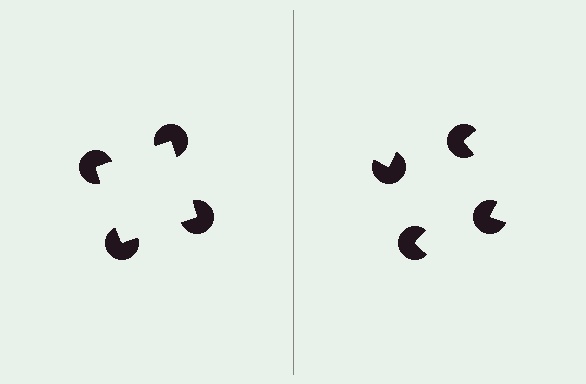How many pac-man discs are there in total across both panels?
8 — 4 on each side.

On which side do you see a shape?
An illusory square appears on the left side. On the right side the wedge cuts are rotated, so no coherent shape forms.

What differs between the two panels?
The pac-man discs are positioned identically on both sides; only the wedge orientations differ. On the left they align to a square; on the right they are misaligned.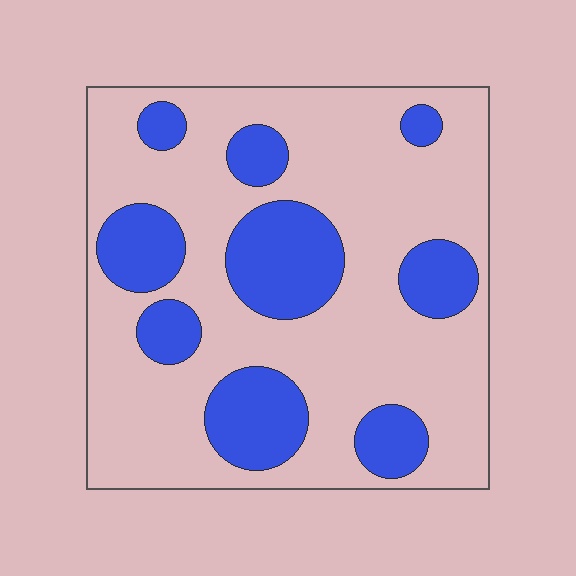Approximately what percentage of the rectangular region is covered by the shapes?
Approximately 30%.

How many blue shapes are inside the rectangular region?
9.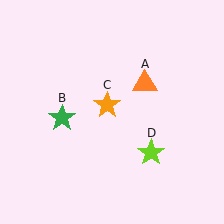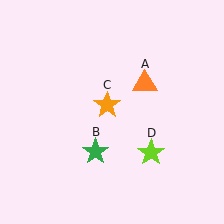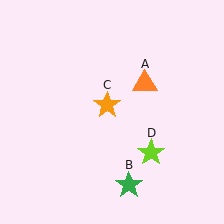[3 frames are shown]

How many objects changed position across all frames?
1 object changed position: green star (object B).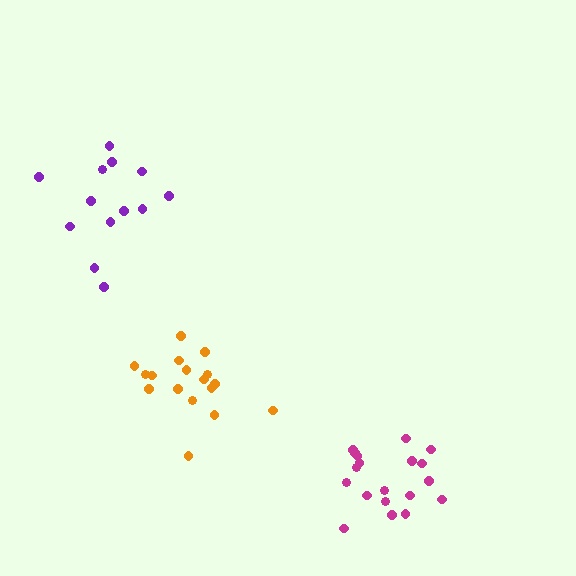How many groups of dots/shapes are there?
There are 3 groups.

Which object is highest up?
The purple cluster is topmost.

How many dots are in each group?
Group 1: 19 dots, Group 2: 13 dots, Group 3: 17 dots (49 total).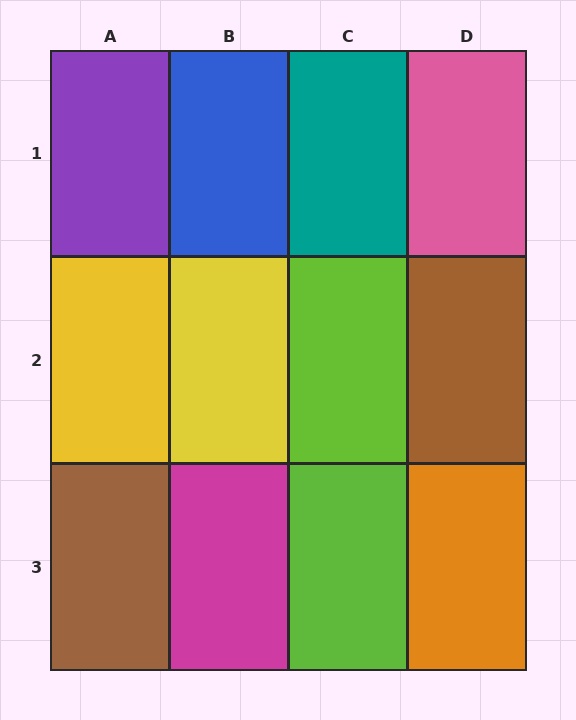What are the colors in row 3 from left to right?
Brown, magenta, lime, orange.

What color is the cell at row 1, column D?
Pink.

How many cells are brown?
2 cells are brown.